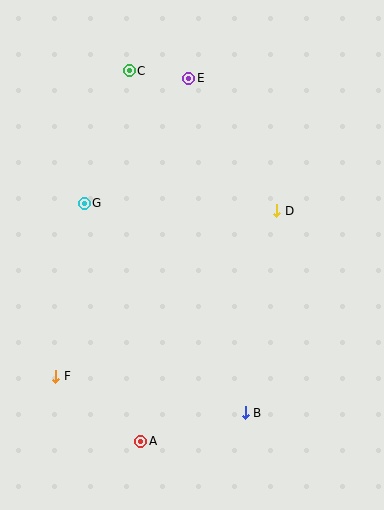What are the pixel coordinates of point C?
Point C is at (129, 71).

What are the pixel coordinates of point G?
Point G is at (84, 203).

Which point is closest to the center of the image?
Point D at (277, 211) is closest to the center.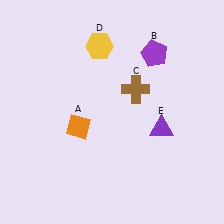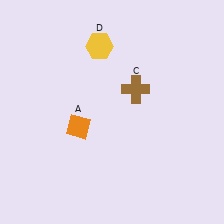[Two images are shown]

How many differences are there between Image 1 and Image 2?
There are 2 differences between the two images.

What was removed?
The purple triangle (E), the purple pentagon (B) were removed in Image 2.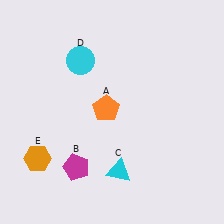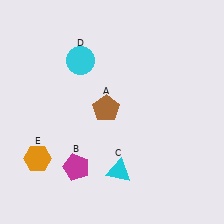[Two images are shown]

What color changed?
The pentagon (A) changed from orange in Image 1 to brown in Image 2.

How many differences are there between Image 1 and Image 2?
There is 1 difference between the two images.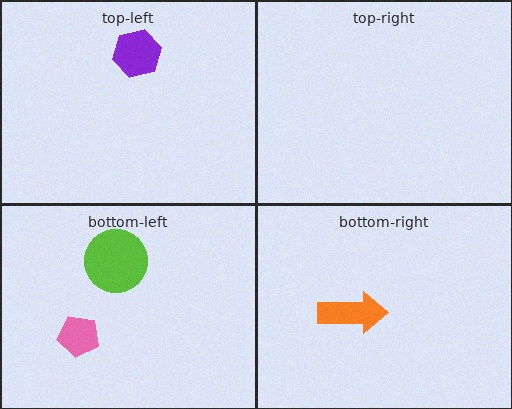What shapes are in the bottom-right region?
The orange arrow.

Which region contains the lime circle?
The bottom-left region.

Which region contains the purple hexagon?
The top-left region.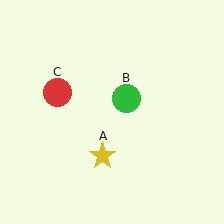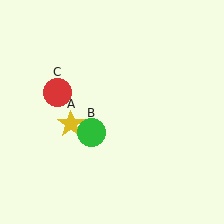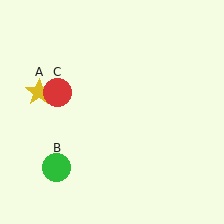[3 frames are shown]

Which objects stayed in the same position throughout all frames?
Red circle (object C) remained stationary.